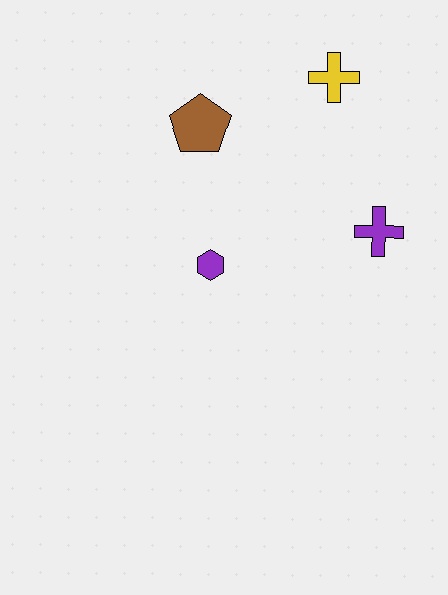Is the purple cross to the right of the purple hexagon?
Yes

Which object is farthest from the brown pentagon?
The purple cross is farthest from the brown pentagon.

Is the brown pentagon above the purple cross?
Yes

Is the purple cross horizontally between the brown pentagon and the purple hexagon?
No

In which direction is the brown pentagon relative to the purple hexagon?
The brown pentagon is above the purple hexagon.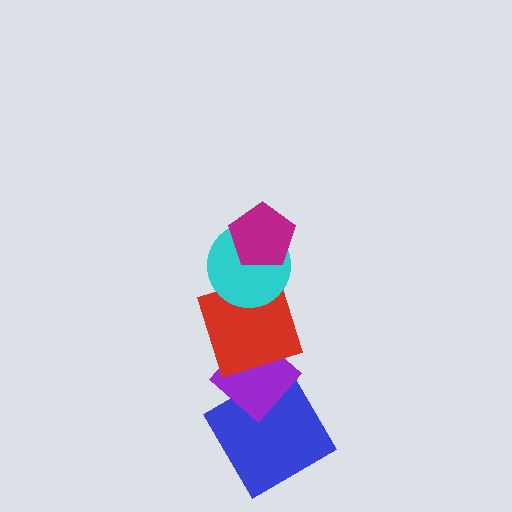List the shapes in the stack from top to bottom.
From top to bottom: the magenta pentagon, the cyan circle, the red square, the purple diamond, the blue diamond.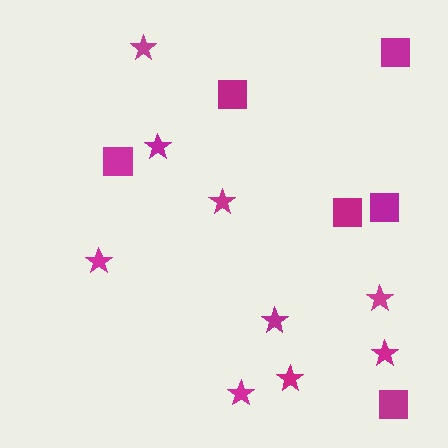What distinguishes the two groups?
There are 2 groups: one group of stars (9) and one group of squares (6).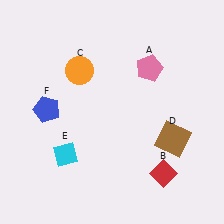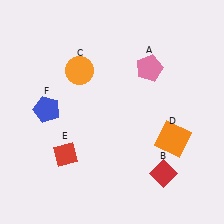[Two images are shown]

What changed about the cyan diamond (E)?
In Image 1, E is cyan. In Image 2, it changed to red.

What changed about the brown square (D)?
In Image 1, D is brown. In Image 2, it changed to orange.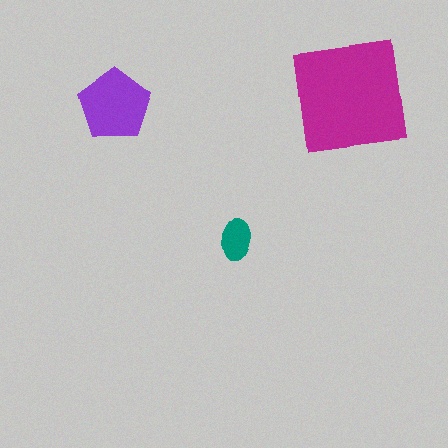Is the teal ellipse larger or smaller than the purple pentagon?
Smaller.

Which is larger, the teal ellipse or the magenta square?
The magenta square.